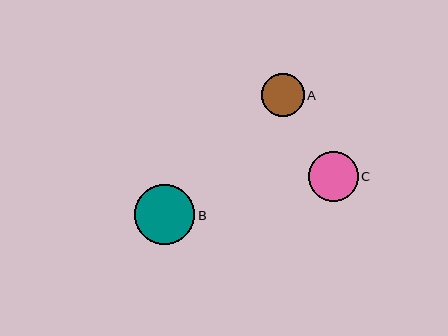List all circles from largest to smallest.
From largest to smallest: B, C, A.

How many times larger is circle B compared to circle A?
Circle B is approximately 1.4 times the size of circle A.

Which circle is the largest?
Circle B is the largest with a size of approximately 60 pixels.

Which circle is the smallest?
Circle A is the smallest with a size of approximately 43 pixels.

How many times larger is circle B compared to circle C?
Circle B is approximately 1.2 times the size of circle C.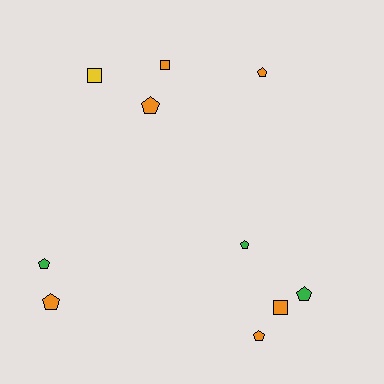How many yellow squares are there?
There is 1 yellow square.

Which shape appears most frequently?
Pentagon, with 7 objects.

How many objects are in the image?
There are 10 objects.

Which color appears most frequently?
Orange, with 6 objects.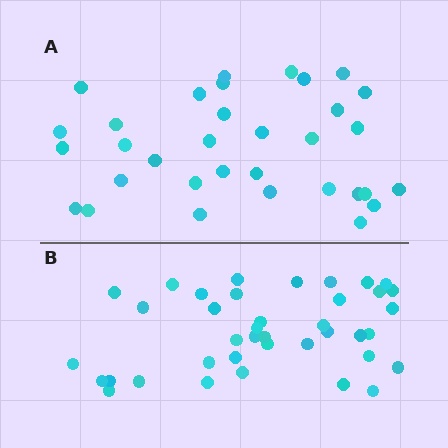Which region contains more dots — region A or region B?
Region B (the bottom region) has more dots.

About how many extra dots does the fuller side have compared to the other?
Region B has about 6 more dots than region A.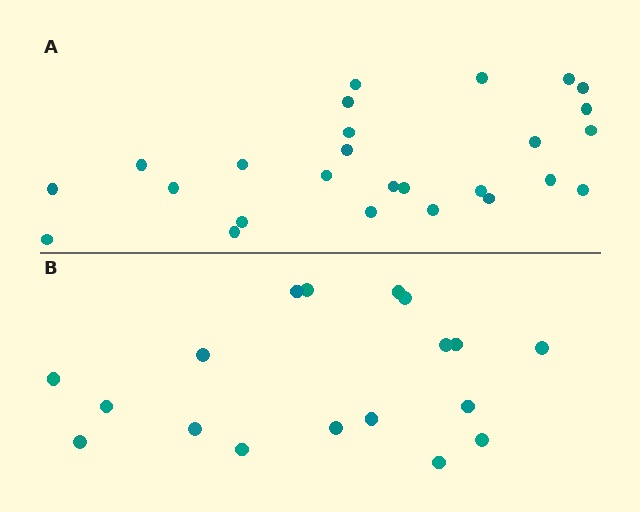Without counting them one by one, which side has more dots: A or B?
Region A (the top region) has more dots.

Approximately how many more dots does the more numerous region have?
Region A has roughly 8 or so more dots than region B.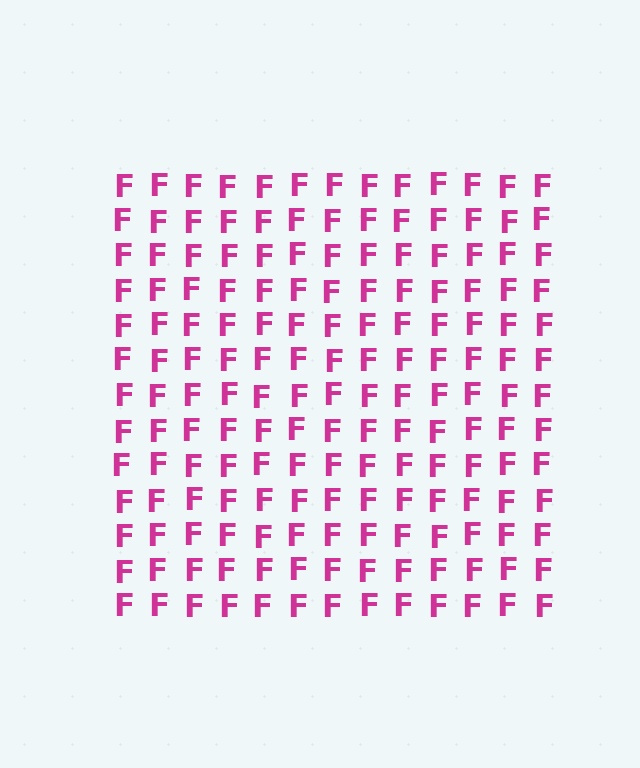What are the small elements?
The small elements are letter F's.